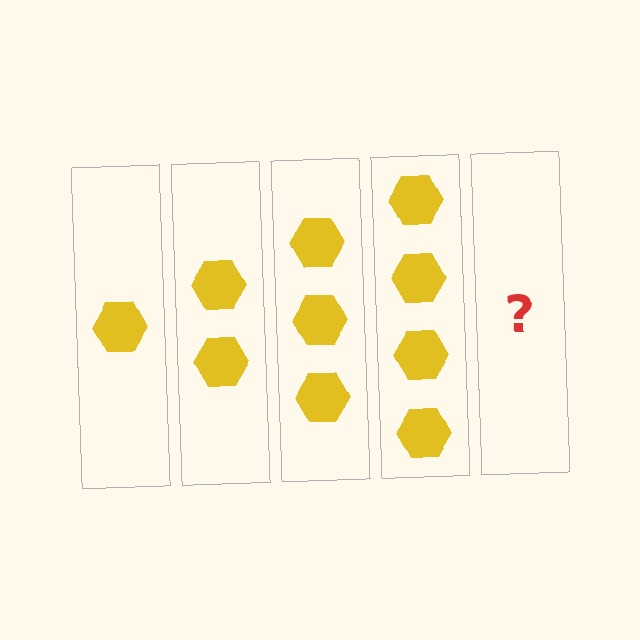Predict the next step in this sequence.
The next step is 5 hexagons.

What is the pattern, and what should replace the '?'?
The pattern is that each step adds one more hexagon. The '?' should be 5 hexagons.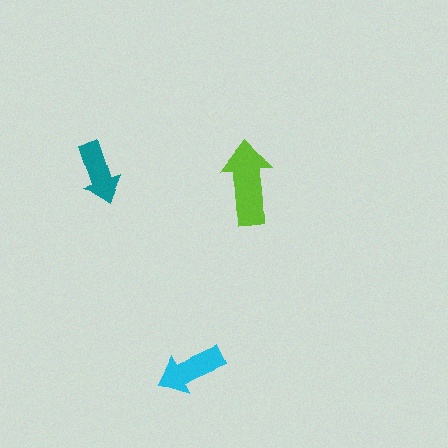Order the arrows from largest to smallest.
the lime one, the cyan one, the teal one.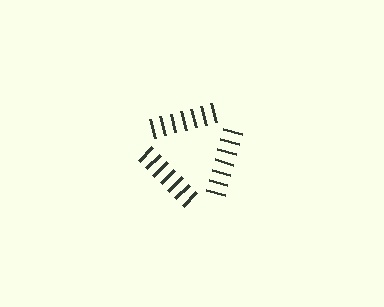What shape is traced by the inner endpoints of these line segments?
An illusory triangle — the line segments terminate on its edges but no continuous stroke is drawn.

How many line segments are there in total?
21 — 7 along each of the 3 edges.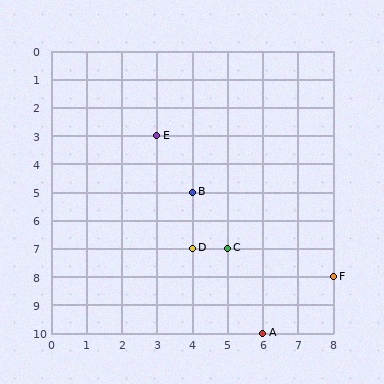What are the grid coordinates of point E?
Point E is at grid coordinates (3, 3).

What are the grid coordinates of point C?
Point C is at grid coordinates (5, 7).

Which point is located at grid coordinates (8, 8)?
Point F is at (8, 8).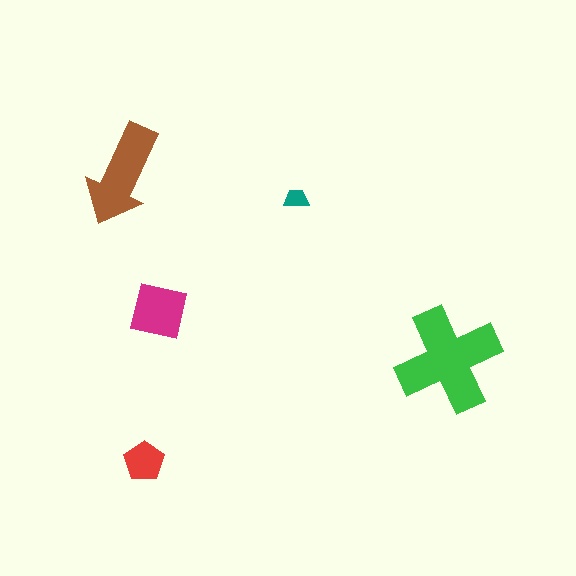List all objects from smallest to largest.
The teal trapezoid, the red pentagon, the magenta square, the brown arrow, the green cross.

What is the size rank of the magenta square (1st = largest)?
3rd.